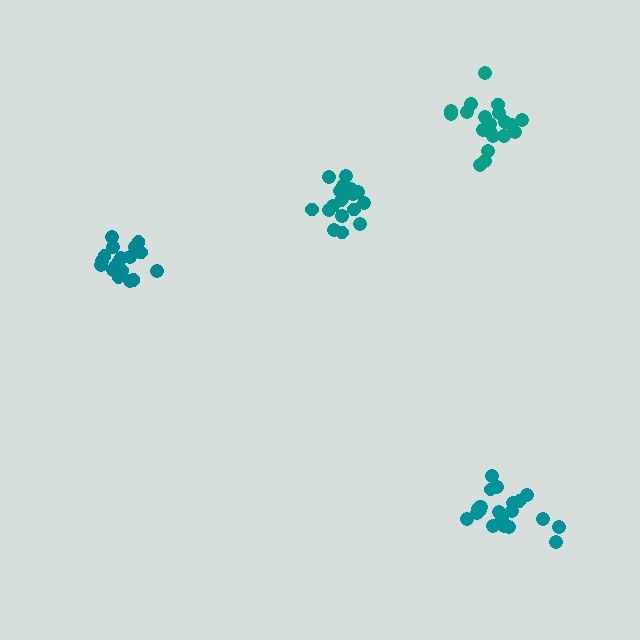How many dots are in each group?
Group 1: 18 dots, Group 2: 20 dots, Group 3: 21 dots, Group 4: 20 dots (79 total).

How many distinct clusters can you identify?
There are 4 distinct clusters.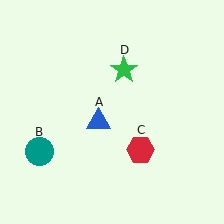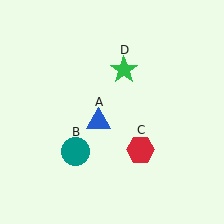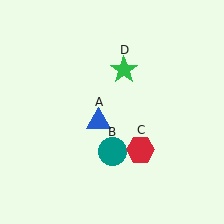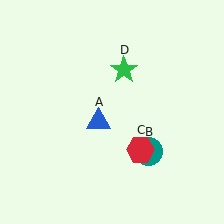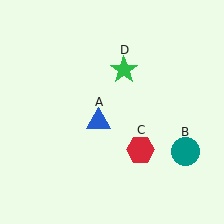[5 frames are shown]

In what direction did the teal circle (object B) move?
The teal circle (object B) moved right.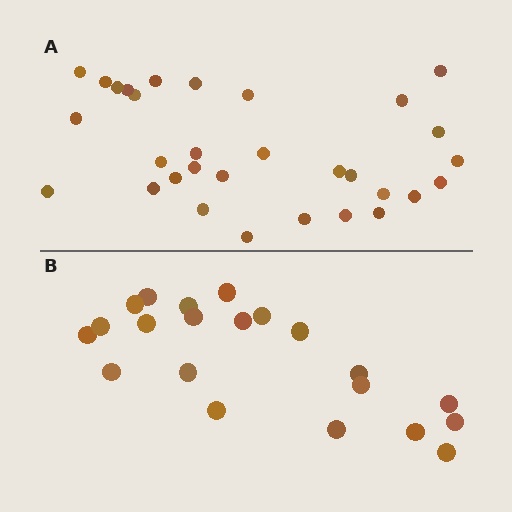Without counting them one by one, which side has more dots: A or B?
Region A (the top region) has more dots.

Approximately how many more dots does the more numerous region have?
Region A has roughly 10 or so more dots than region B.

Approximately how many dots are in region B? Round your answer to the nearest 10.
About 20 dots. (The exact count is 21, which rounds to 20.)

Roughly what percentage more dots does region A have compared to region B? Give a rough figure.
About 50% more.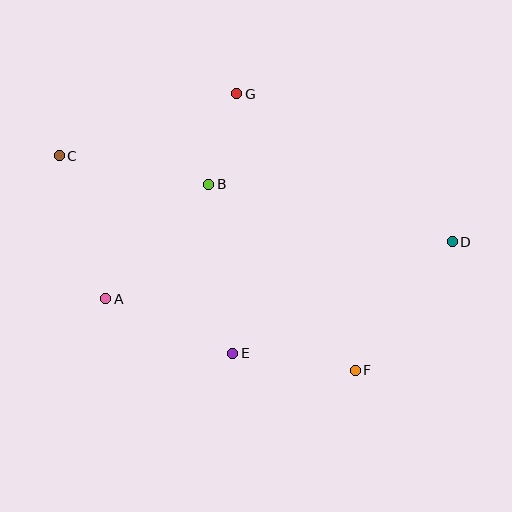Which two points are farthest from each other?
Points C and D are farthest from each other.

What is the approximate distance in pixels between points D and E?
The distance between D and E is approximately 246 pixels.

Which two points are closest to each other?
Points B and G are closest to each other.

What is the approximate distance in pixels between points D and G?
The distance between D and G is approximately 262 pixels.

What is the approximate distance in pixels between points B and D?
The distance between B and D is approximately 250 pixels.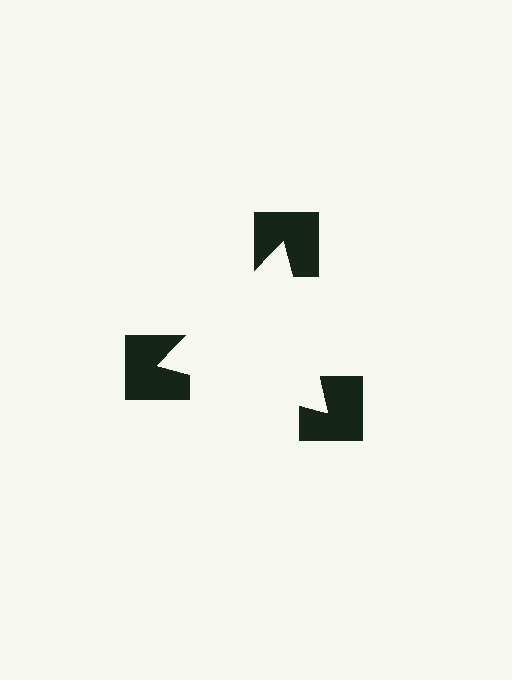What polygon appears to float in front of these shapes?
An illusory triangle — its edges are inferred from the aligned wedge cuts in the notched squares, not physically drawn.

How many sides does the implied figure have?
3 sides.